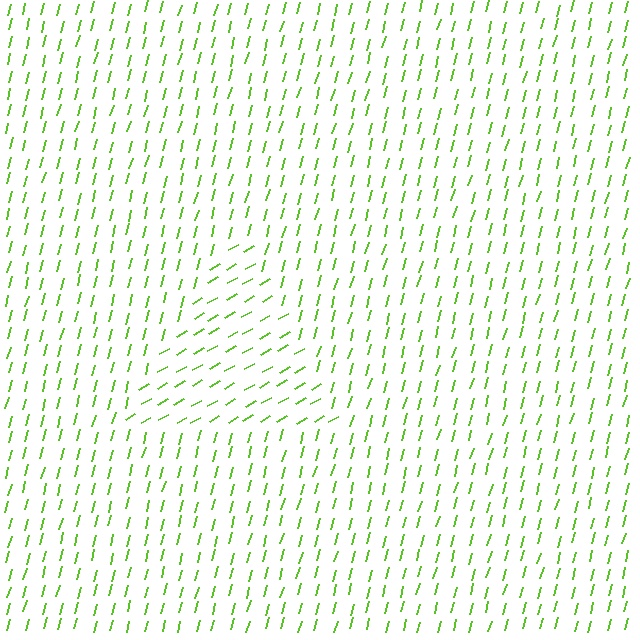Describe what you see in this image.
The image is filled with small lime line segments. A triangle region in the image has lines oriented differently from the surrounding lines, creating a visible texture boundary.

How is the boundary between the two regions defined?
The boundary is defined purely by a change in line orientation (approximately 45 degrees difference). All lines are the same color and thickness.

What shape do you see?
I see a triangle.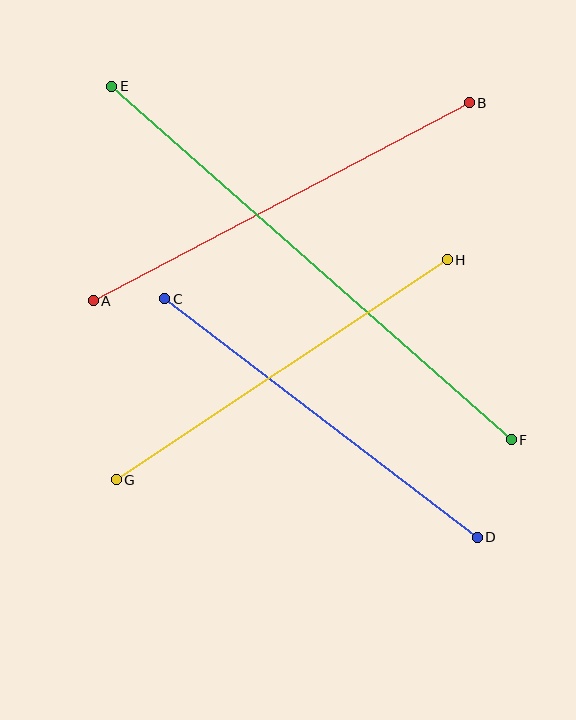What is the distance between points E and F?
The distance is approximately 534 pixels.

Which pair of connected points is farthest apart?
Points E and F are farthest apart.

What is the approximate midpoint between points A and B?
The midpoint is at approximately (281, 202) pixels.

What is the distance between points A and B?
The distance is approximately 425 pixels.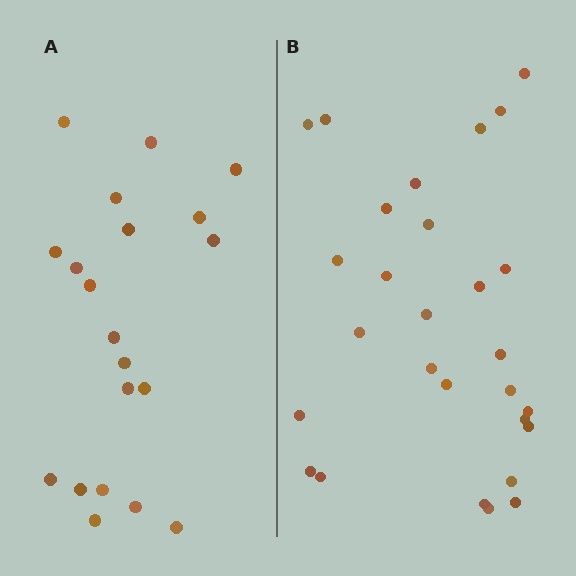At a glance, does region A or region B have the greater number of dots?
Region B (the right region) has more dots.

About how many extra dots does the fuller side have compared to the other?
Region B has roughly 8 or so more dots than region A.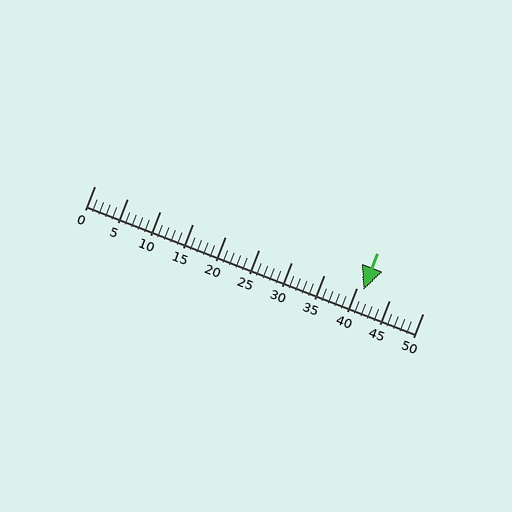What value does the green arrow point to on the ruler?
The green arrow points to approximately 41.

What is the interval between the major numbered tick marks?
The major tick marks are spaced 5 units apart.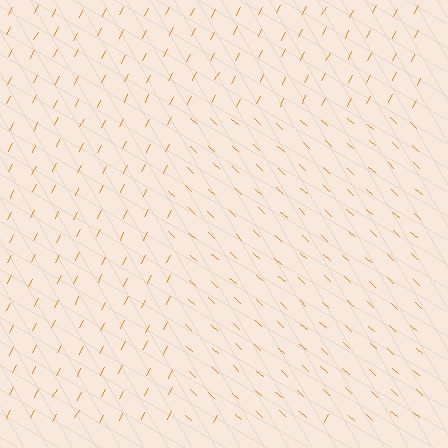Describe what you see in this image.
The image is filled with small orange line segments. A rectangle region in the image has lines oriented differently from the surrounding lines, creating a visible texture boundary.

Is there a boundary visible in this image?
Yes, there is a texture boundary formed by a change in line orientation.